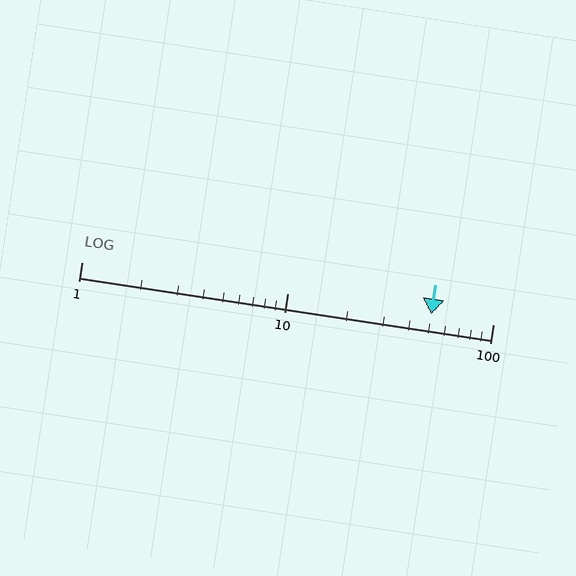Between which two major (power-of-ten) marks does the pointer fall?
The pointer is between 10 and 100.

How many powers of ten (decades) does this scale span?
The scale spans 2 decades, from 1 to 100.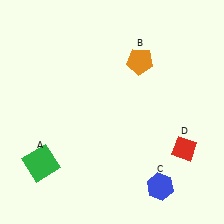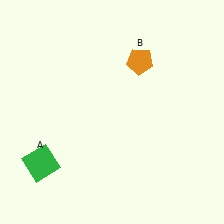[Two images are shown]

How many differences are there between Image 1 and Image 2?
There are 2 differences between the two images.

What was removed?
The blue hexagon (C), the red diamond (D) were removed in Image 2.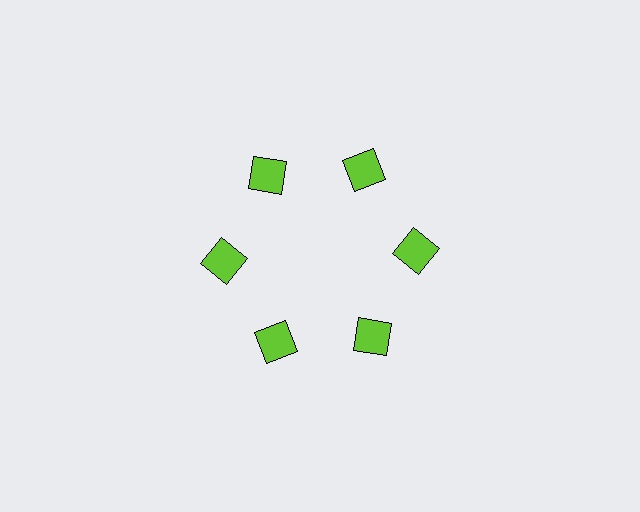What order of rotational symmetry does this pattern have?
This pattern has 6-fold rotational symmetry.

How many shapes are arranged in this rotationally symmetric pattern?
There are 6 shapes, arranged in 6 groups of 1.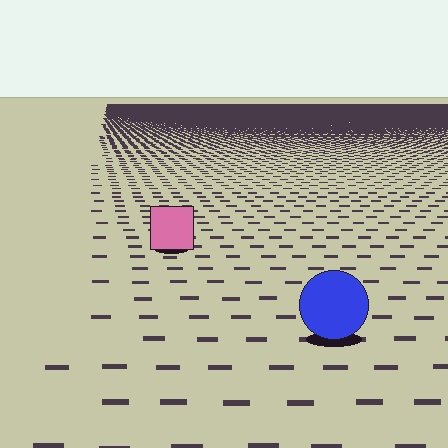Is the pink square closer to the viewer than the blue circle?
No. The blue circle is closer — you can tell from the texture gradient: the ground texture is coarser near it.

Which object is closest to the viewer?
The blue circle is closest. The texture marks near it are larger and more spread out.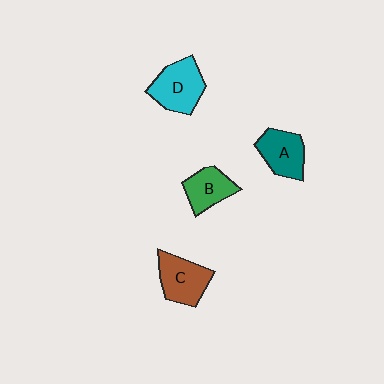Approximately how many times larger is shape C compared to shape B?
Approximately 1.2 times.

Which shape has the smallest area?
Shape B (green).